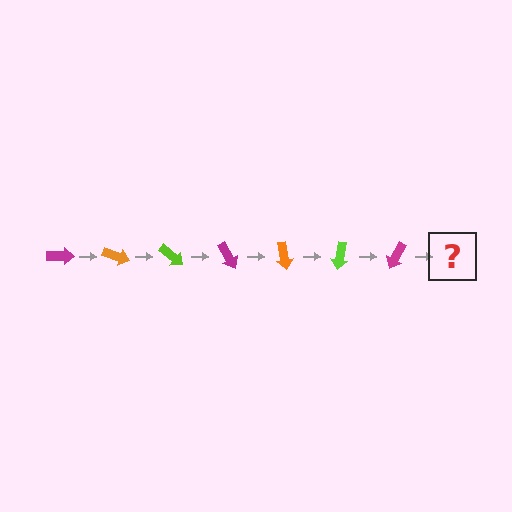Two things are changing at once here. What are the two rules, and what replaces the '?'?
The two rules are that it rotates 20 degrees each step and the color cycles through magenta, orange, and lime. The '?' should be an orange arrow, rotated 140 degrees from the start.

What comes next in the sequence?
The next element should be an orange arrow, rotated 140 degrees from the start.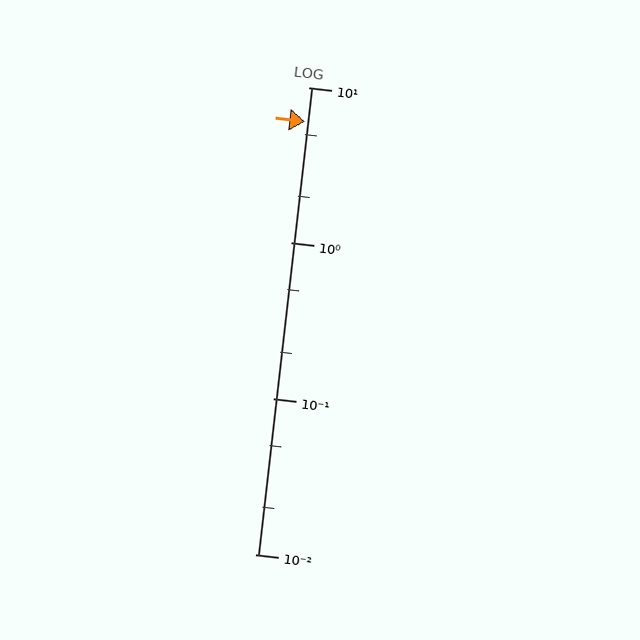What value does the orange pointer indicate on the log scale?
The pointer indicates approximately 6.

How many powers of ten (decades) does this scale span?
The scale spans 3 decades, from 0.01 to 10.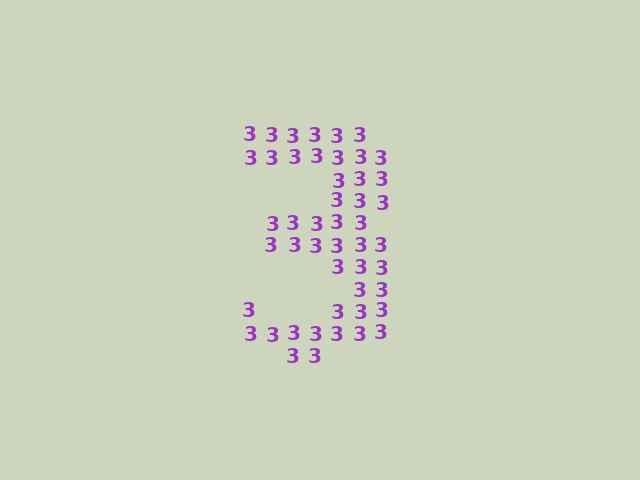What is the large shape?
The large shape is the digit 3.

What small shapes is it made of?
It is made of small digit 3's.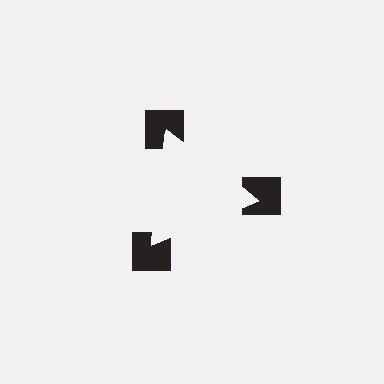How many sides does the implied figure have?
3 sides.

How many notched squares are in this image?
There are 3 — one at each vertex of the illusory triangle.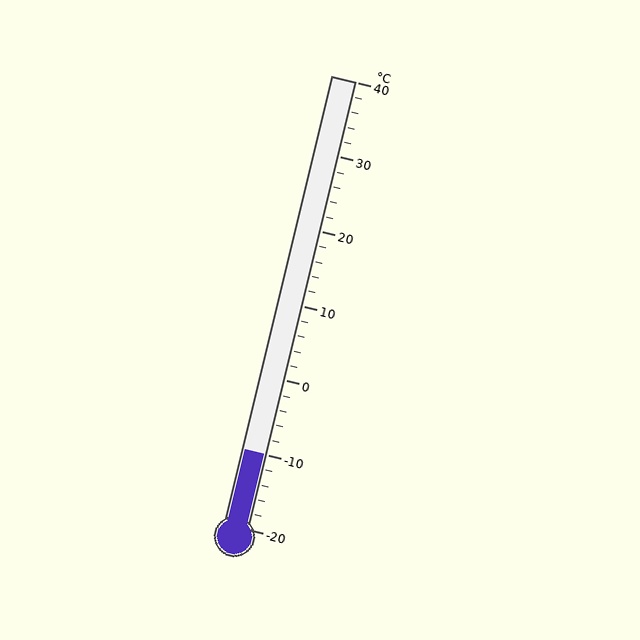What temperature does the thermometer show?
The thermometer shows approximately -10°C.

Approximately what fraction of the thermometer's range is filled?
The thermometer is filled to approximately 15% of its range.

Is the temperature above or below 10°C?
The temperature is below 10°C.